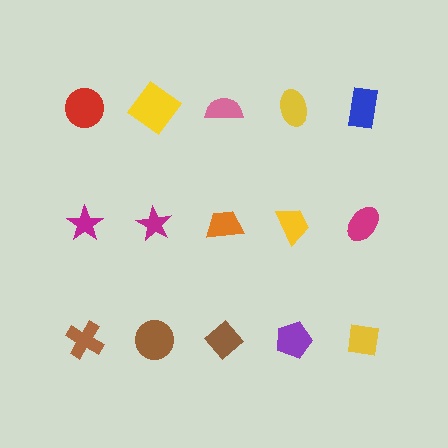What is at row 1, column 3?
A pink semicircle.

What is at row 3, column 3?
A brown diamond.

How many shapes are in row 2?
5 shapes.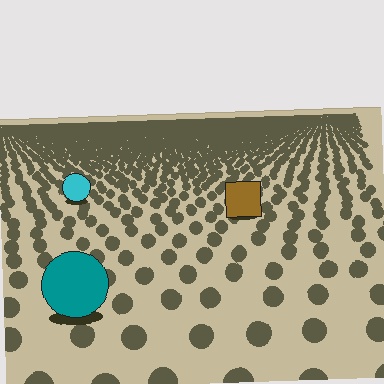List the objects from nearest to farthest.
From nearest to farthest: the teal circle, the brown square, the cyan circle.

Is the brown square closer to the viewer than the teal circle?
No. The teal circle is closer — you can tell from the texture gradient: the ground texture is coarser near it.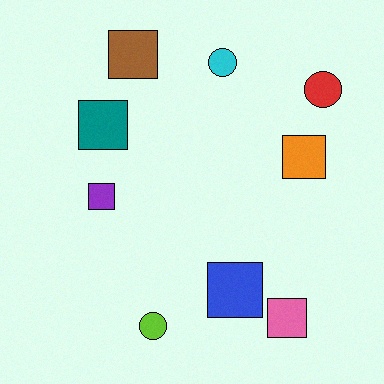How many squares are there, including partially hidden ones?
There are 6 squares.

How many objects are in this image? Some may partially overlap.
There are 9 objects.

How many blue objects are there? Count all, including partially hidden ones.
There is 1 blue object.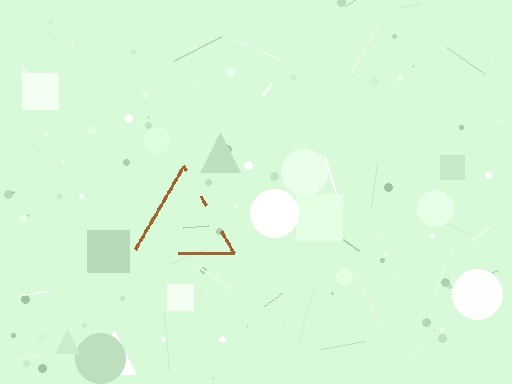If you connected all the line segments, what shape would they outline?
They would outline a triangle.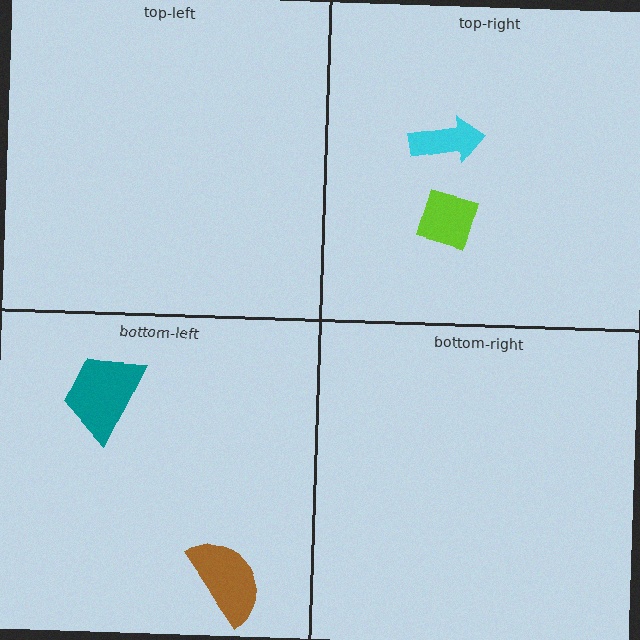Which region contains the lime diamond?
The top-right region.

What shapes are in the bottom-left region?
The brown semicircle, the teal trapezoid.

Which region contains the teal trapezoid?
The bottom-left region.